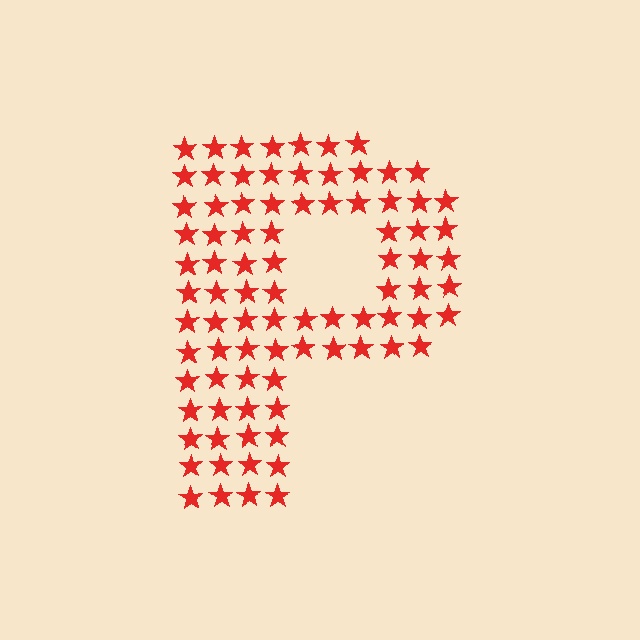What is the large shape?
The large shape is the letter P.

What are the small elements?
The small elements are stars.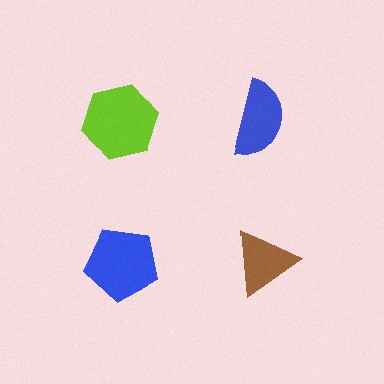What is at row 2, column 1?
A blue pentagon.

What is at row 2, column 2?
A brown triangle.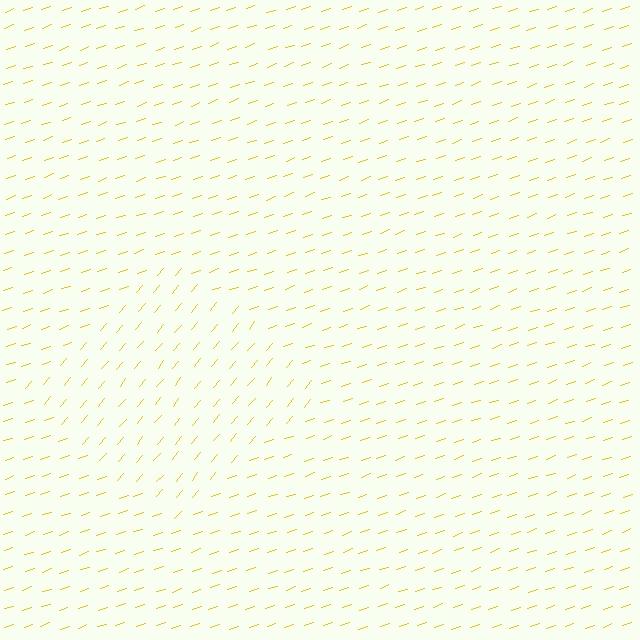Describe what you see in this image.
The image is filled with small yellow line segments. A diamond region in the image has lines oriented differently from the surrounding lines, creating a visible texture boundary.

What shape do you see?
I see a diamond.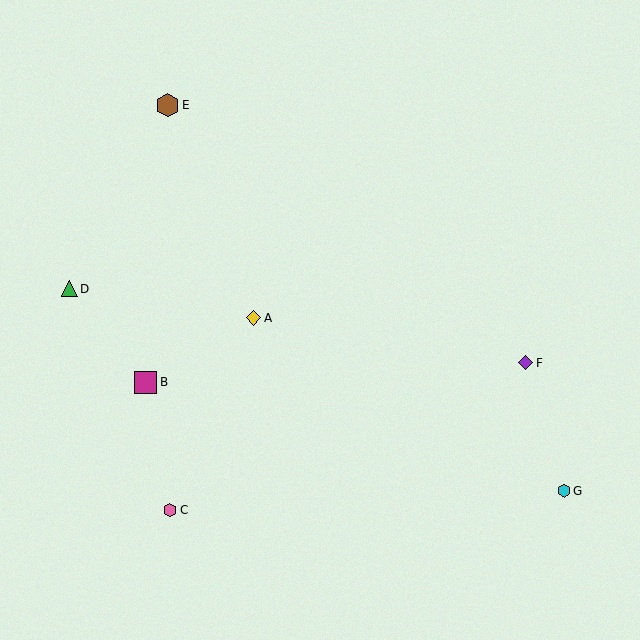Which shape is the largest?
The brown hexagon (labeled E) is the largest.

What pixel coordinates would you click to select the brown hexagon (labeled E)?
Click at (168, 105) to select the brown hexagon E.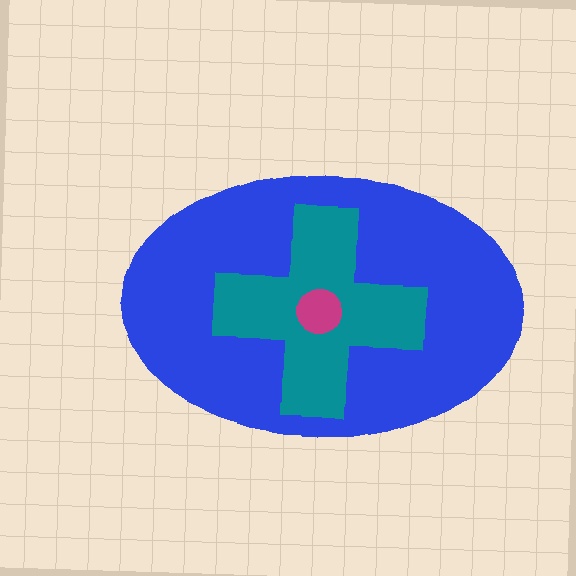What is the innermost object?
The magenta circle.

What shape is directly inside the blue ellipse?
The teal cross.